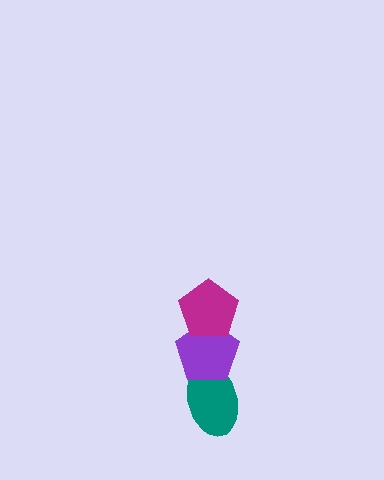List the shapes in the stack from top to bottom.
From top to bottom: the magenta pentagon, the purple pentagon, the teal ellipse.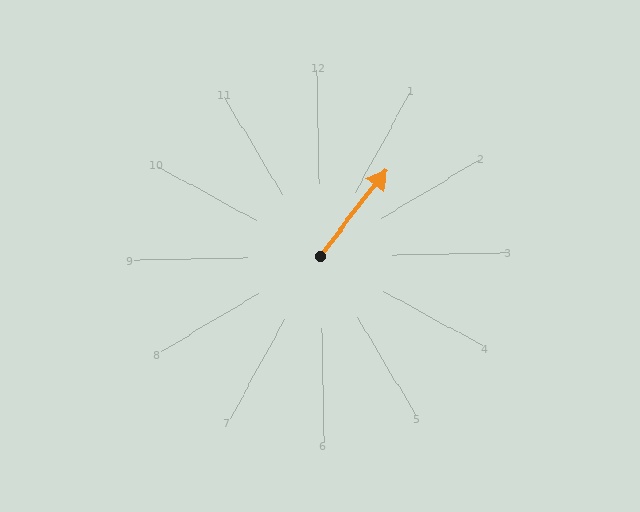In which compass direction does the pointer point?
Northeast.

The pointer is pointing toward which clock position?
Roughly 1 o'clock.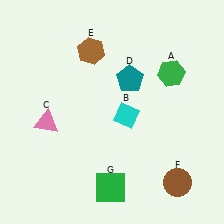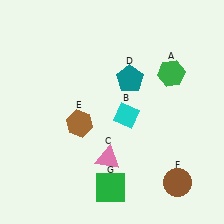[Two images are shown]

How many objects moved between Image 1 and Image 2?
2 objects moved between the two images.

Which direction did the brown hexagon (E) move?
The brown hexagon (E) moved down.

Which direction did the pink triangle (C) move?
The pink triangle (C) moved right.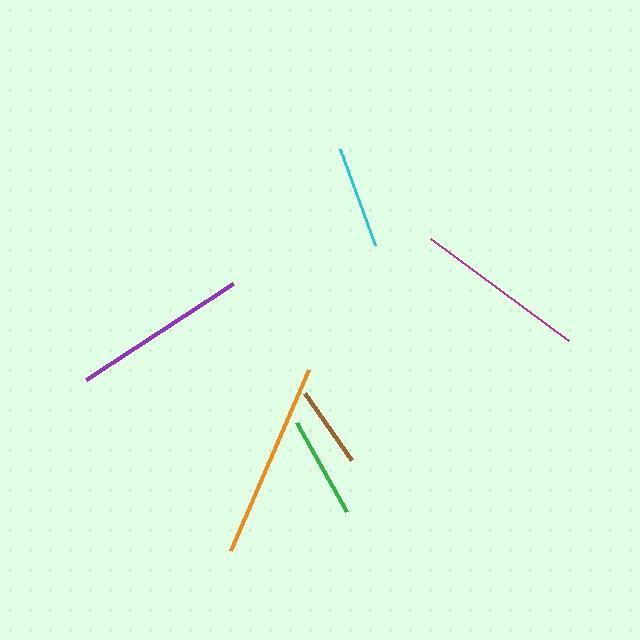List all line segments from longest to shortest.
From longest to shortest: orange, purple, magenta, cyan, green, brown.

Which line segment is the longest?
The orange line is the longest at approximately 197 pixels.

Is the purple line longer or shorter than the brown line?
The purple line is longer than the brown line.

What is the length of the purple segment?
The purple segment is approximately 176 pixels long.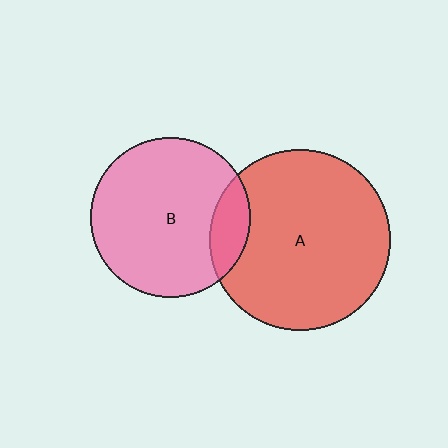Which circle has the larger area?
Circle A (red).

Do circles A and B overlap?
Yes.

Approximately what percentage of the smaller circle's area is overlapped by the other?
Approximately 15%.